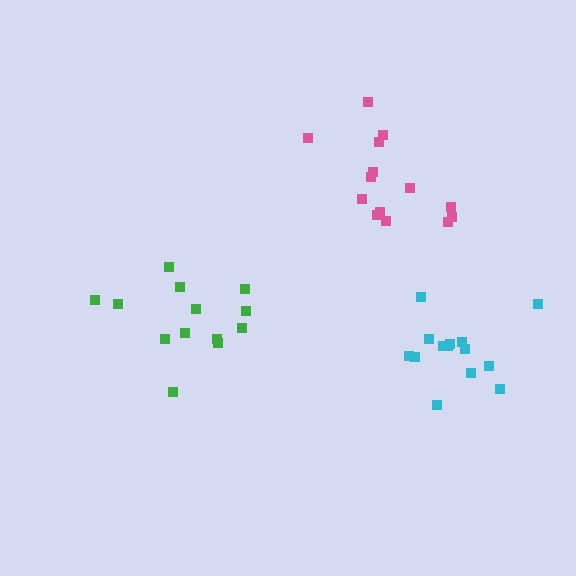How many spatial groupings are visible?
There are 3 spatial groupings.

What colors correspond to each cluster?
The clusters are colored: green, cyan, pink.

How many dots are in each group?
Group 1: 13 dots, Group 2: 14 dots, Group 3: 14 dots (41 total).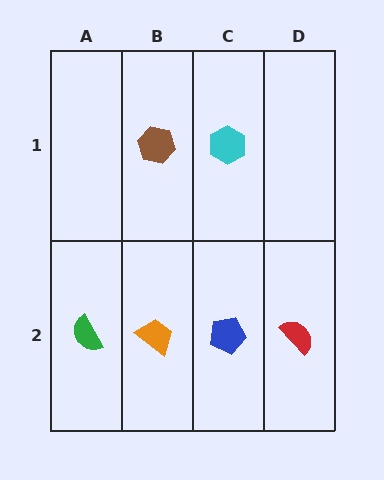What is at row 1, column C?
A cyan hexagon.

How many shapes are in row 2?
4 shapes.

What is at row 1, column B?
A brown hexagon.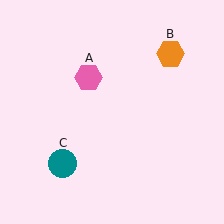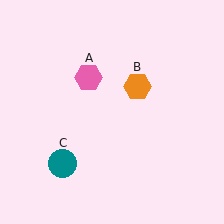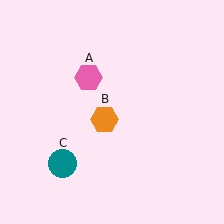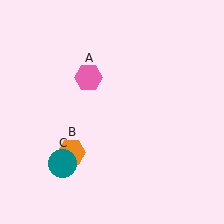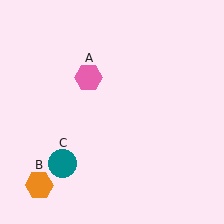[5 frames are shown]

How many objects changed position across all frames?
1 object changed position: orange hexagon (object B).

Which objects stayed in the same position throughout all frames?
Pink hexagon (object A) and teal circle (object C) remained stationary.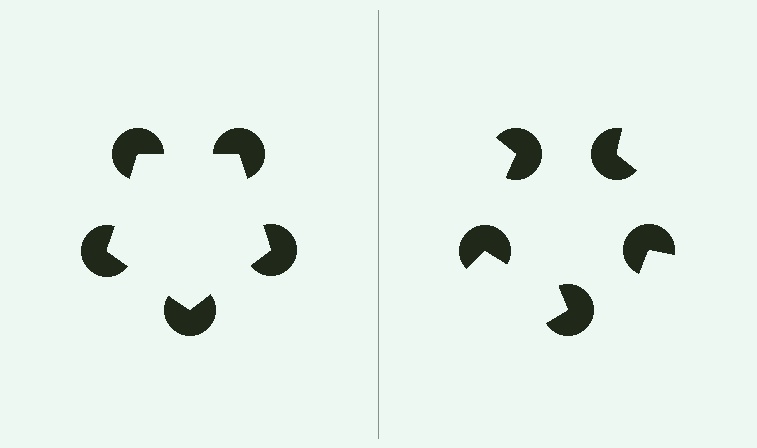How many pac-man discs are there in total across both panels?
10 — 5 on each side.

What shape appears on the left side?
An illusory pentagon.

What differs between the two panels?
The pac-man discs are positioned identically on both sides; only the wedge orientations differ. On the left they align to a pentagon; on the right they are misaligned.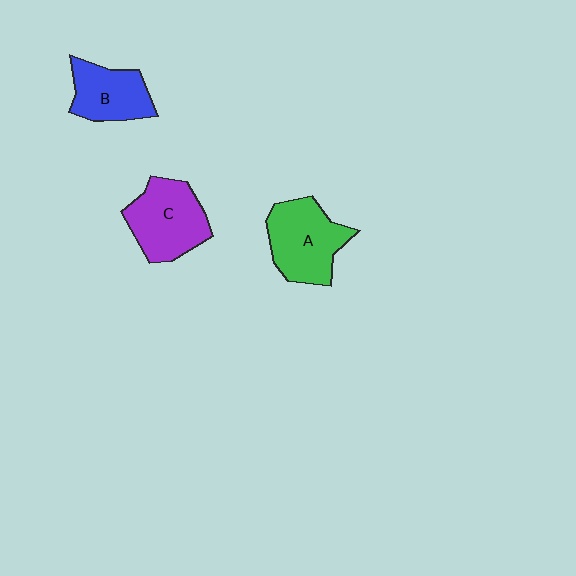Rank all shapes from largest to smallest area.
From largest to smallest: A (green), C (purple), B (blue).